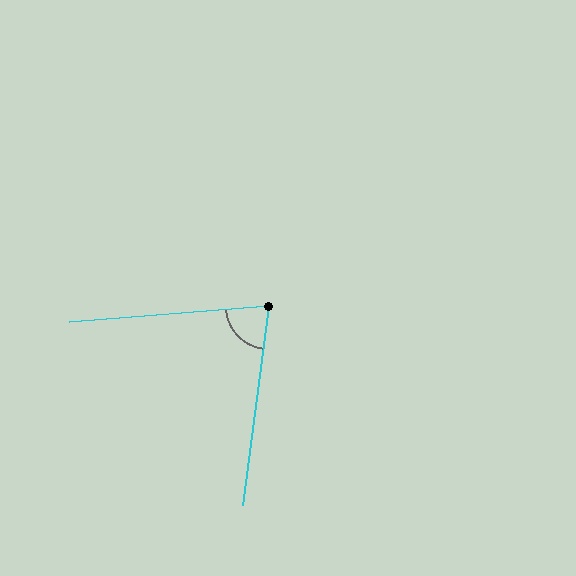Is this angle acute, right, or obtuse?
It is acute.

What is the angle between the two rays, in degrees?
Approximately 78 degrees.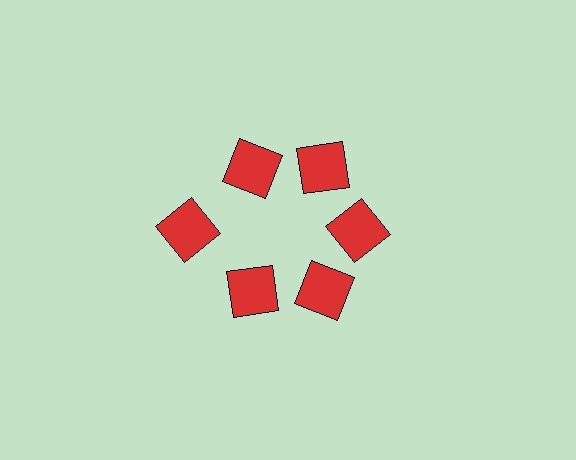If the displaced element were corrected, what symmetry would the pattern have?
It would have 6-fold rotational symmetry — the pattern would map onto itself every 60 degrees.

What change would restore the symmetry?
The symmetry would be restored by moving it inward, back onto the ring so that all 6 squares sit at equal angles and equal distance from the center.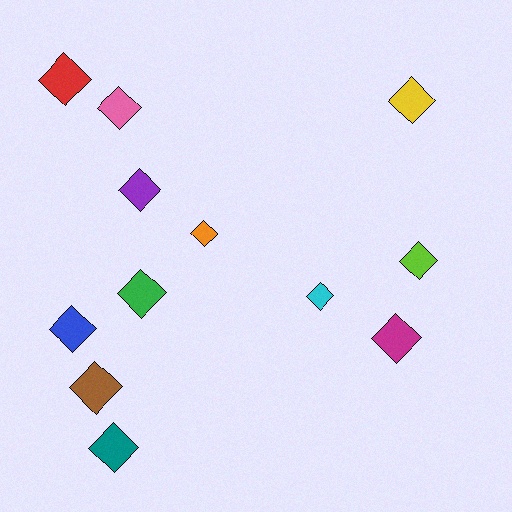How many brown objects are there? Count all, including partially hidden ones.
There is 1 brown object.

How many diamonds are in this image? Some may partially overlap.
There are 12 diamonds.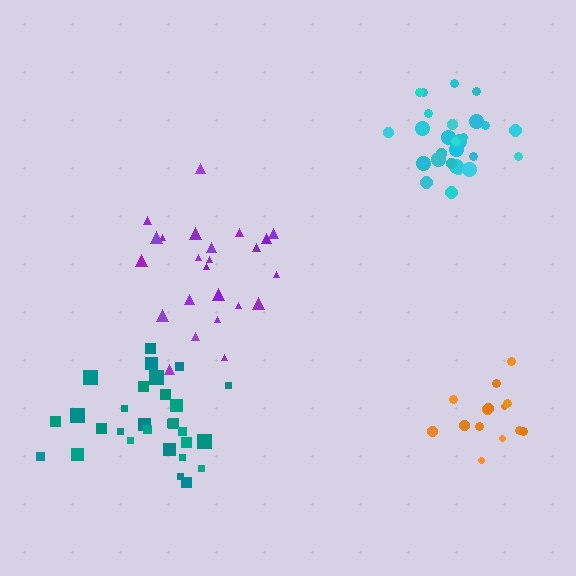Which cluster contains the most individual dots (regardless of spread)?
Cyan (29).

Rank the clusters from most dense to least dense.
cyan, orange, purple, teal.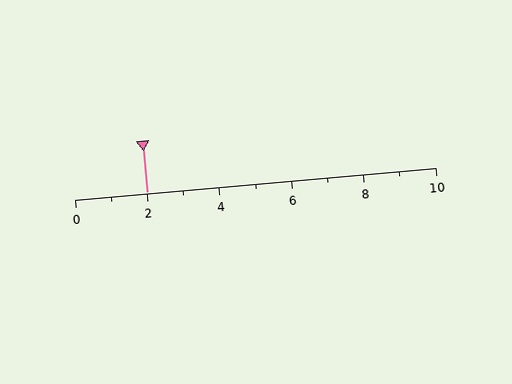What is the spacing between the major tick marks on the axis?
The major ticks are spaced 2 apart.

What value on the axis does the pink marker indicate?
The marker indicates approximately 2.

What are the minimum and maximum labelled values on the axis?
The axis runs from 0 to 10.